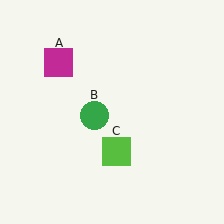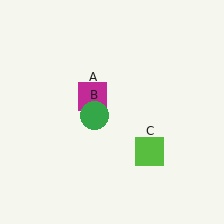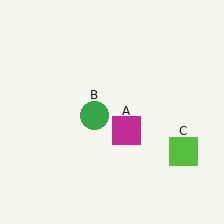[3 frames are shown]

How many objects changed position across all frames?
2 objects changed position: magenta square (object A), lime square (object C).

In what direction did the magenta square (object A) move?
The magenta square (object A) moved down and to the right.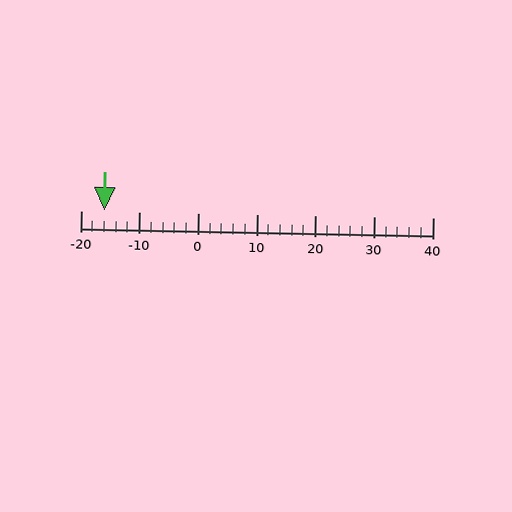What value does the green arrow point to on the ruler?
The green arrow points to approximately -16.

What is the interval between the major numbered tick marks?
The major tick marks are spaced 10 units apart.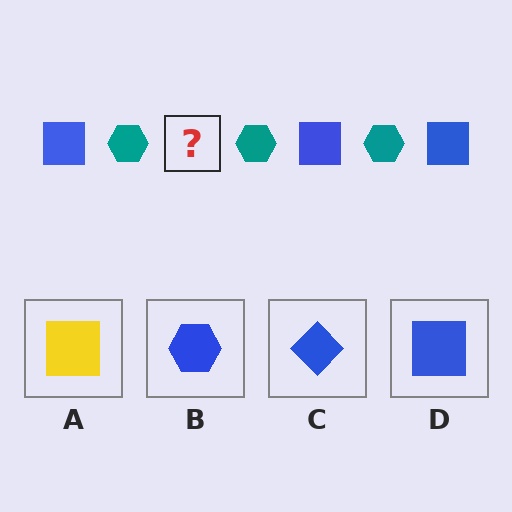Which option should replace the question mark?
Option D.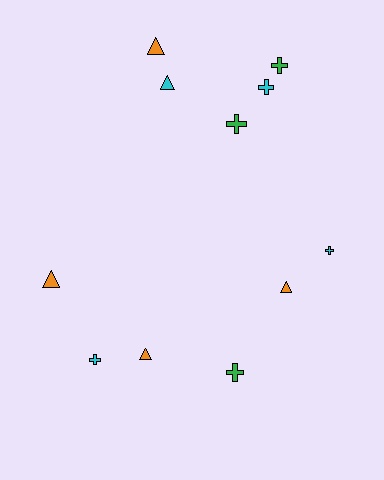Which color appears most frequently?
Orange, with 4 objects.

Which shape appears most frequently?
Cross, with 6 objects.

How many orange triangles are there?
There are 4 orange triangles.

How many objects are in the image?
There are 11 objects.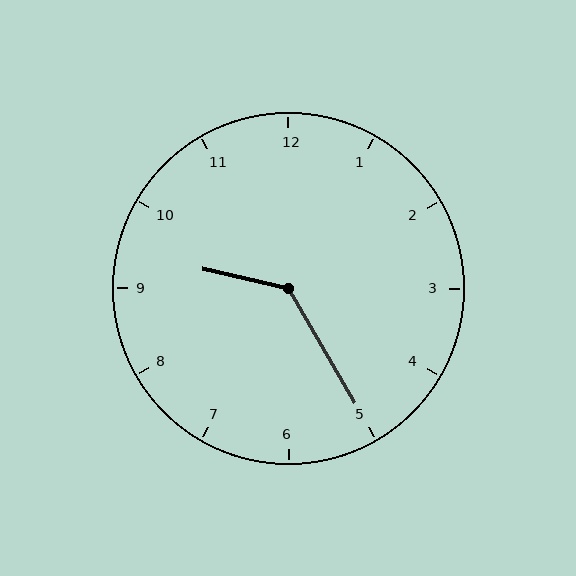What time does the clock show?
9:25.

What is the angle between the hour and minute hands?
Approximately 132 degrees.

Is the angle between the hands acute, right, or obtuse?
It is obtuse.